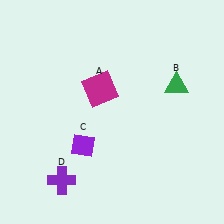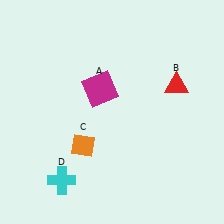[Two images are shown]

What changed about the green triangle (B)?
In Image 1, B is green. In Image 2, it changed to red.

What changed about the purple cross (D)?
In Image 1, D is purple. In Image 2, it changed to cyan.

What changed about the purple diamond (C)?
In Image 1, C is purple. In Image 2, it changed to orange.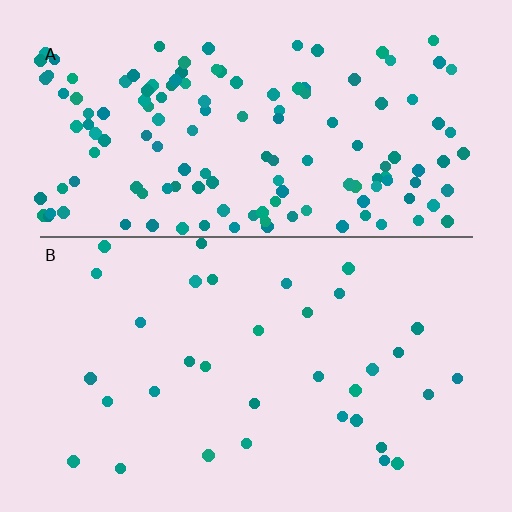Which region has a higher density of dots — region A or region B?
A (the top).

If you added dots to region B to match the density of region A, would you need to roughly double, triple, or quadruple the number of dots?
Approximately quadruple.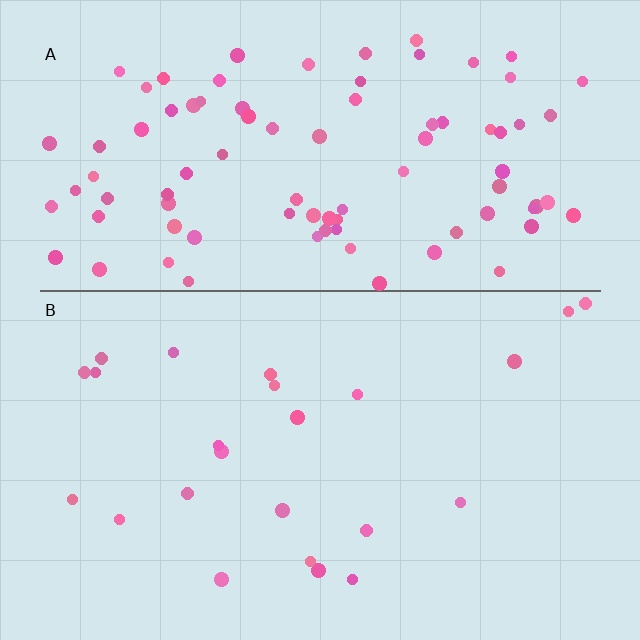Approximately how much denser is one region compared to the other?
Approximately 3.8× — region A over region B.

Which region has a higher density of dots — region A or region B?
A (the top).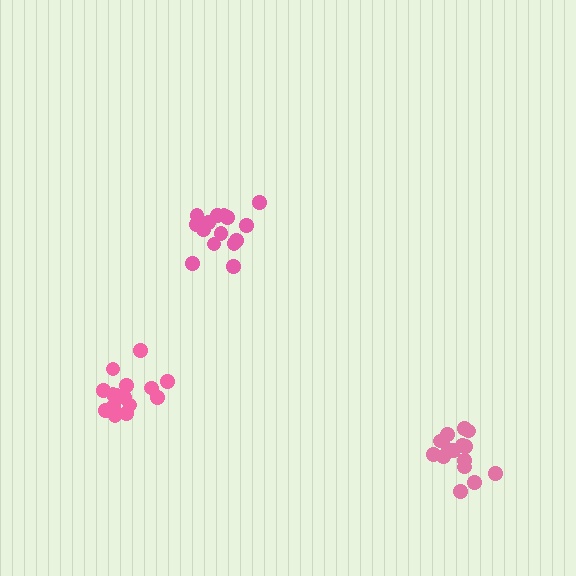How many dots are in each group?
Group 1: 15 dots, Group 2: 15 dots, Group 3: 15 dots (45 total).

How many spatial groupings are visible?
There are 3 spatial groupings.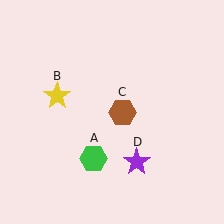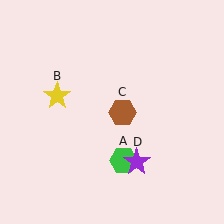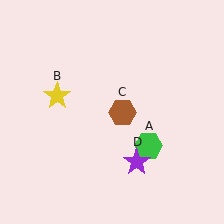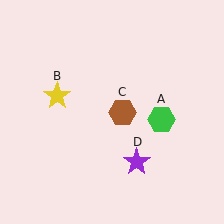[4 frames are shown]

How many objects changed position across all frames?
1 object changed position: green hexagon (object A).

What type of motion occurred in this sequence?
The green hexagon (object A) rotated counterclockwise around the center of the scene.